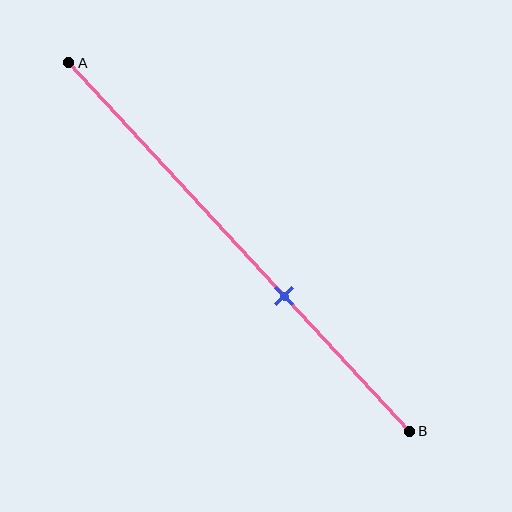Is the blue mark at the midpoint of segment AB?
No, the mark is at about 65% from A, not at the 50% midpoint.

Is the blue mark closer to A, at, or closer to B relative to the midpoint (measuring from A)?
The blue mark is closer to point B than the midpoint of segment AB.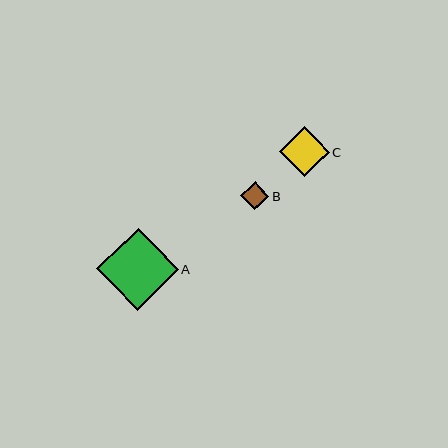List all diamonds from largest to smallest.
From largest to smallest: A, C, B.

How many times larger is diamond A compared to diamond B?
Diamond A is approximately 2.9 times the size of diamond B.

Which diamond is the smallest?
Diamond B is the smallest with a size of approximately 28 pixels.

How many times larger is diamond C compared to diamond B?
Diamond C is approximately 1.8 times the size of diamond B.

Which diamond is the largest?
Diamond A is the largest with a size of approximately 82 pixels.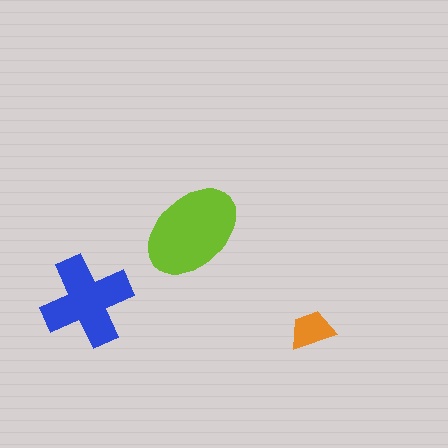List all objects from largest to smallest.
The lime ellipse, the blue cross, the orange trapezoid.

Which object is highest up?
The lime ellipse is topmost.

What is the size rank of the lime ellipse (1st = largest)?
1st.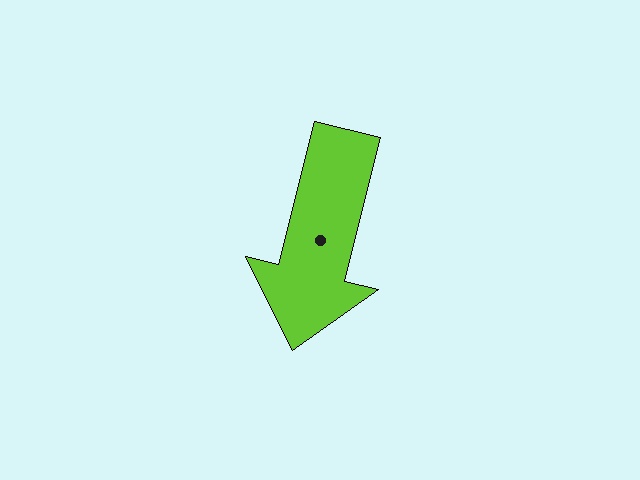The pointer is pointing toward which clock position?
Roughly 6 o'clock.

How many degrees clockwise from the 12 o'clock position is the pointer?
Approximately 194 degrees.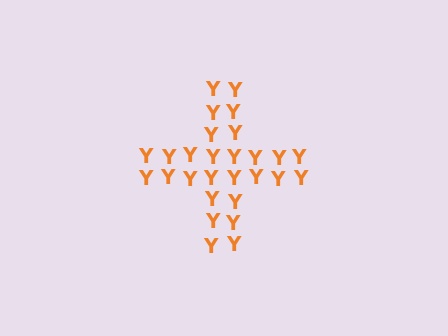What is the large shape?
The large shape is a cross.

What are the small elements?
The small elements are letter Y's.